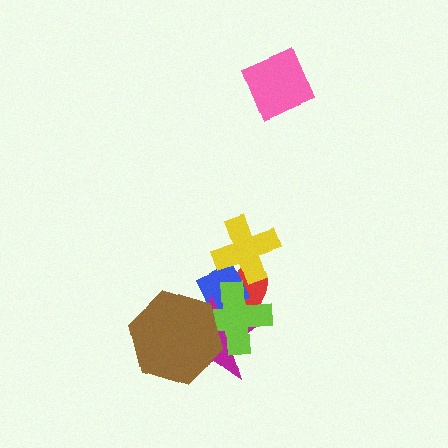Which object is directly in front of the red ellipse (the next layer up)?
The blue diamond is directly in front of the red ellipse.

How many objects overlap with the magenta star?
4 objects overlap with the magenta star.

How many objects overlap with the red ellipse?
4 objects overlap with the red ellipse.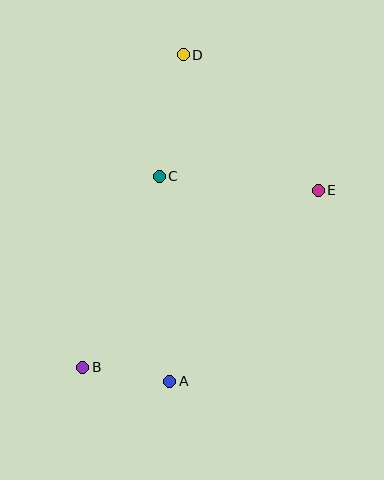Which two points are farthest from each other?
Points B and D are farthest from each other.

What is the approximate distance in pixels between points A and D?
The distance between A and D is approximately 327 pixels.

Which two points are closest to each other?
Points A and B are closest to each other.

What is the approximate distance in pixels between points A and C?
The distance between A and C is approximately 205 pixels.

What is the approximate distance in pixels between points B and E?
The distance between B and E is approximately 295 pixels.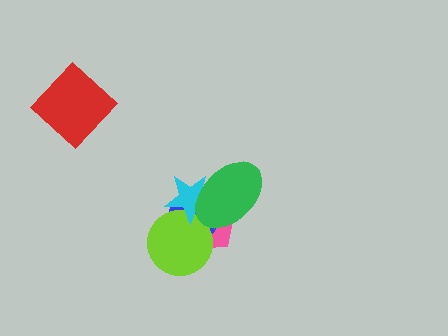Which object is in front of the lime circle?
The cyan star is in front of the lime circle.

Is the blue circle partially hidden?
Yes, it is partially covered by another shape.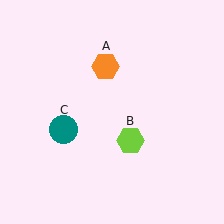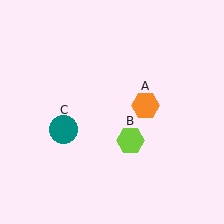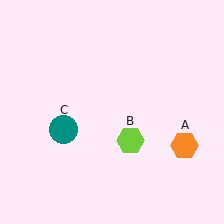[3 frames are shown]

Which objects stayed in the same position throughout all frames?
Lime hexagon (object B) and teal circle (object C) remained stationary.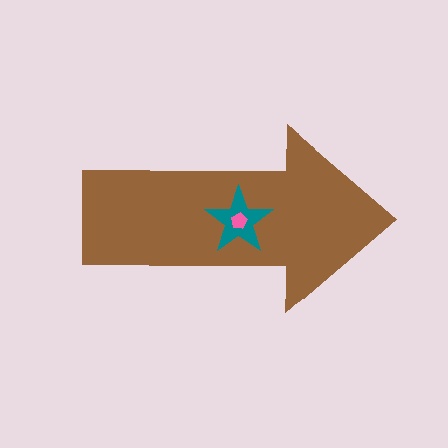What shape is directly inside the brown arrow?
The teal star.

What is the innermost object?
The pink pentagon.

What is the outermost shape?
The brown arrow.